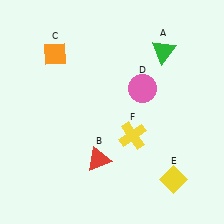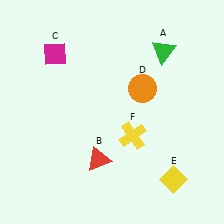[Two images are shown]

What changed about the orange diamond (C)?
In Image 1, C is orange. In Image 2, it changed to magenta.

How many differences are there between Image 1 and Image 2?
There are 2 differences between the two images.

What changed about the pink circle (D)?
In Image 1, D is pink. In Image 2, it changed to orange.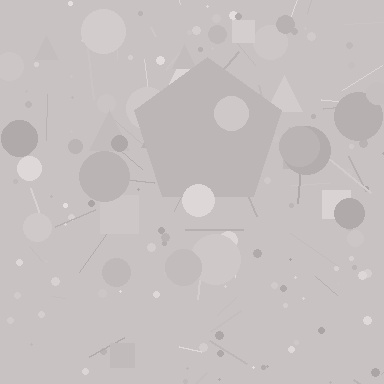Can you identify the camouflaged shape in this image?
The camouflaged shape is a pentagon.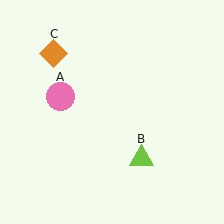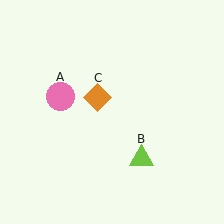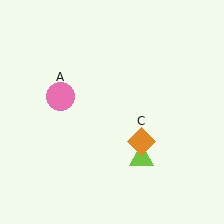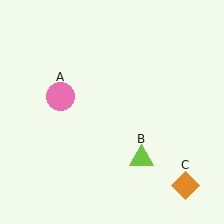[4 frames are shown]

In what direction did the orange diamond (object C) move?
The orange diamond (object C) moved down and to the right.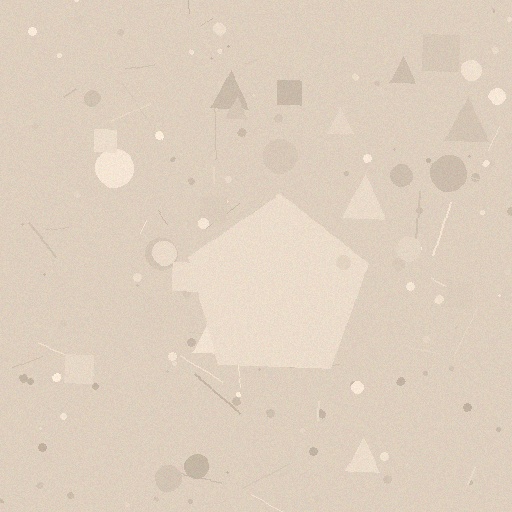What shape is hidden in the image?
A pentagon is hidden in the image.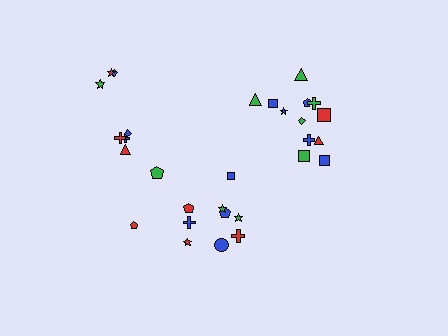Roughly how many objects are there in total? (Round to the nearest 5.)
Roughly 30 objects in total.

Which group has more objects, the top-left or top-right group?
The top-right group.